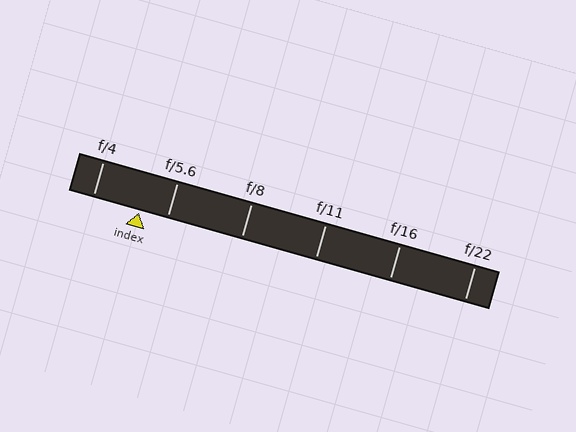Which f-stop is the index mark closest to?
The index mark is closest to f/5.6.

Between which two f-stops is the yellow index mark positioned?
The index mark is between f/4 and f/5.6.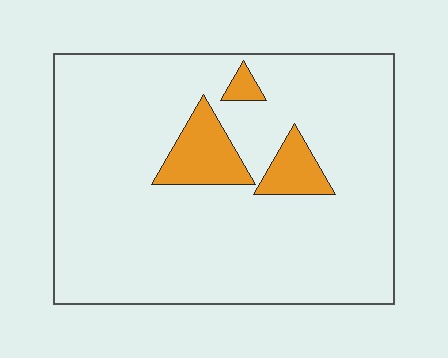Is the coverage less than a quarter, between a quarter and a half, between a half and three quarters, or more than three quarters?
Less than a quarter.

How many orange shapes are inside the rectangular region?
3.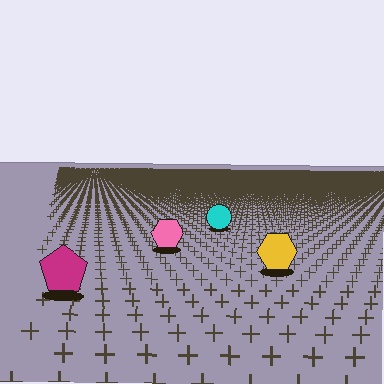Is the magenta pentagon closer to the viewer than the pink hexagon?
Yes. The magenta pentagon is closer — you can tell from the texture gradient: the ground texture is coarser near it.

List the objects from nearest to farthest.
From nearest to farthest: the magenta pentagon, the yellow hexagon, the pink hexagon, the cyan circle.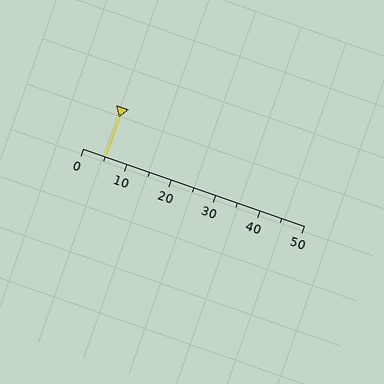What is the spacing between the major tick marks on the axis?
The major ticks are spaced 10 apart.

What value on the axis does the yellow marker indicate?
The marker indicates approximately 5.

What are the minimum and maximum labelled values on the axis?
The axis runs from 0 to 50.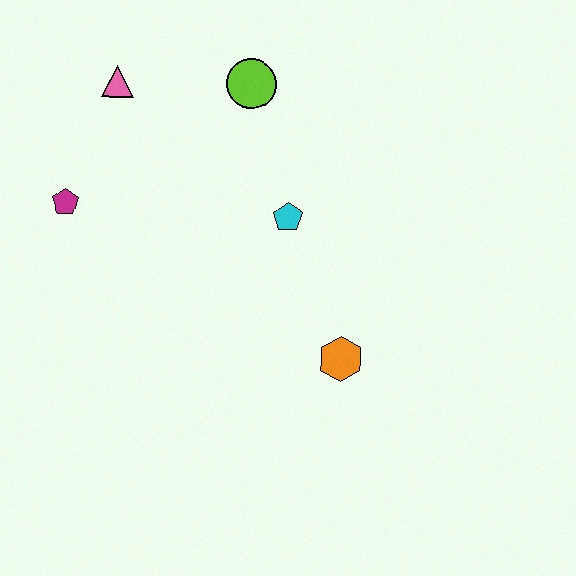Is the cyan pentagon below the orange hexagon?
No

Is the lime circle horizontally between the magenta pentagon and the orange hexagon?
Yes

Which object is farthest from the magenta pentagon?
The orange hexagon is farthest from the magenta pentagon.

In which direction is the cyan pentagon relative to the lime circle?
The cyan pentagon is below the lime circle.